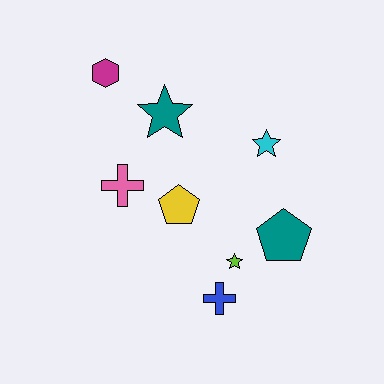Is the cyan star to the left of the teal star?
No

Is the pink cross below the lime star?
No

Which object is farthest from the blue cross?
The magenta hexagon is farthest from the blue cross.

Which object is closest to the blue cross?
The lime star is closest to the blue cross.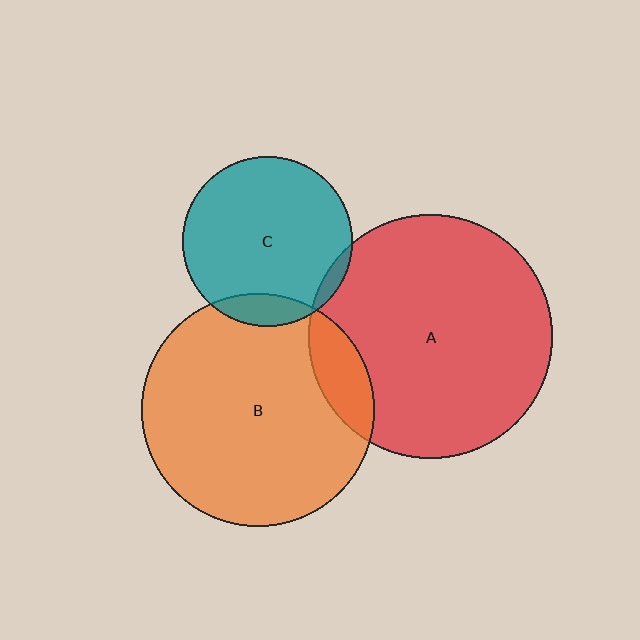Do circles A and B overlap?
Yes.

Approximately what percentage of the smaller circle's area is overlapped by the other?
Approximately 10%.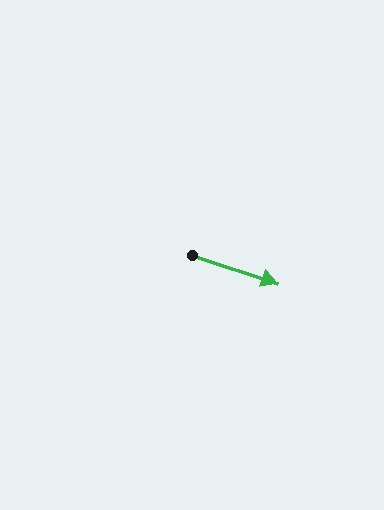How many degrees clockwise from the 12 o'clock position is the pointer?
Approximately 108 degrees.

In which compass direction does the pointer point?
East.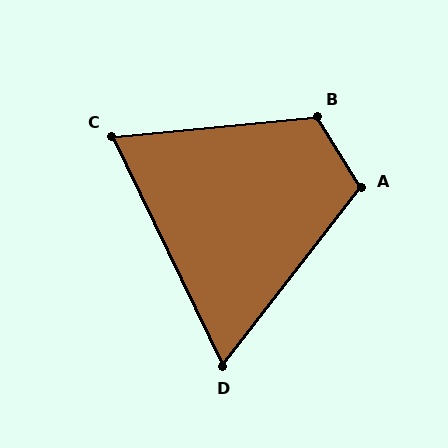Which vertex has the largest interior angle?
B, at approximately 116 degrees.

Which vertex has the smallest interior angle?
D, at approximately 64 degrees.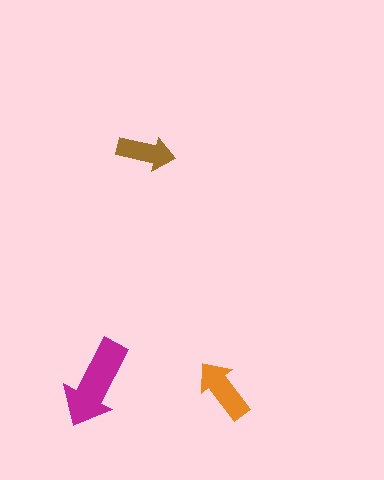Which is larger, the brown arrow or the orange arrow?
The orange one.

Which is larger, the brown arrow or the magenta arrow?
The magenta one.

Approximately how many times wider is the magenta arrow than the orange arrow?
About 1.5 times wider.